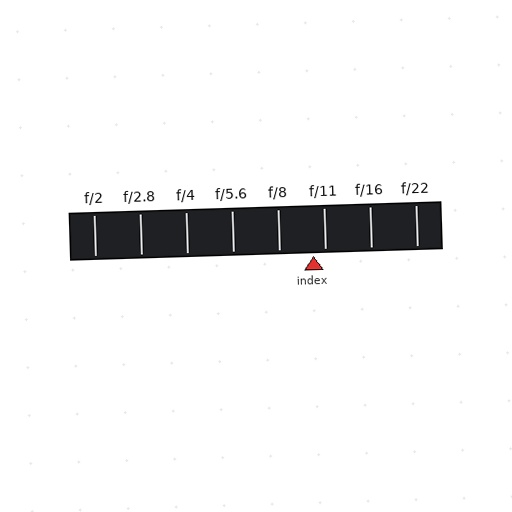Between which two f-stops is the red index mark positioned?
The index mark is between f/8 and f/11.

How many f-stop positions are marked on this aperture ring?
There are 8 f-stop positions marked.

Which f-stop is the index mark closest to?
The index mark is closest to f/11.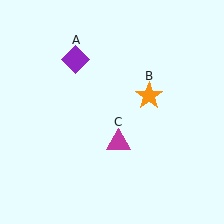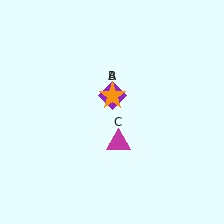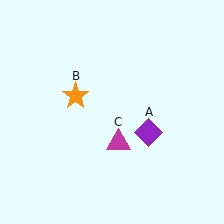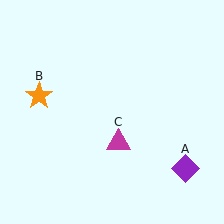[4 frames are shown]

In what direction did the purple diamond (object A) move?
The purple diamond (object A) moved down and to the right.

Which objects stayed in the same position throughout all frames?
Magenta triangle (object C) remained stationary.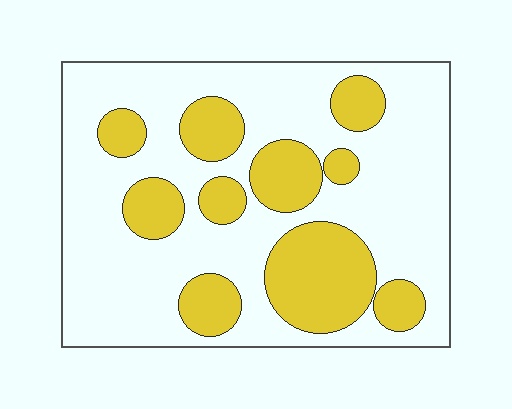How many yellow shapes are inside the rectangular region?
10.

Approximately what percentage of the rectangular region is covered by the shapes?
Approximately 30%.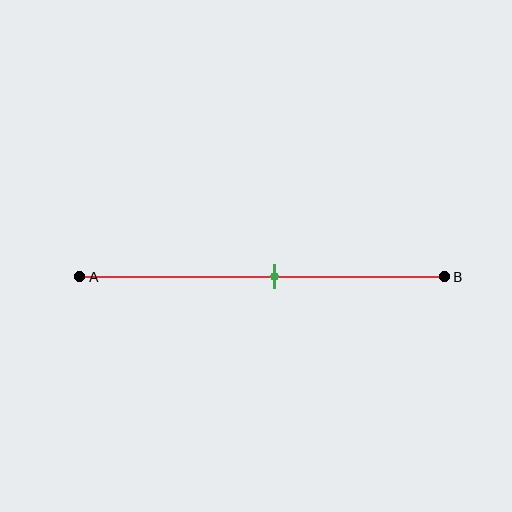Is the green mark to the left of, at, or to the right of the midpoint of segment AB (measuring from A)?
The green mark is to the right of the midpoint of segment AB.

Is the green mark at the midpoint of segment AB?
No, the mark is at about 55% from A, not at the 50% midpoint.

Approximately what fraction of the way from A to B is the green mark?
The green mark is approximately 55% of the way from A to B.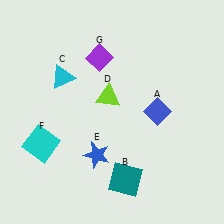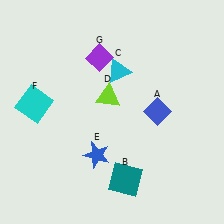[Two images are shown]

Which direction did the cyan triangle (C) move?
The cyan triangle (C) moved right.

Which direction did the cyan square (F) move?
The cyan square (F) moved up.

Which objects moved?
The objects that moved are: the cyan triangle (C), the cyan square (F).